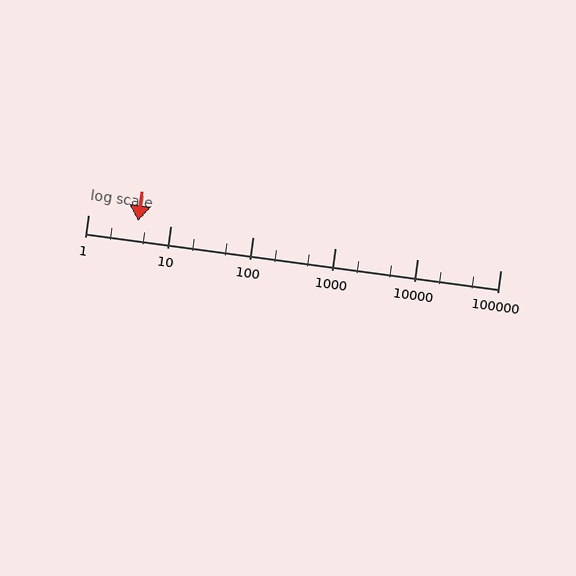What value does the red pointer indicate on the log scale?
The pointer indicates approximately 4.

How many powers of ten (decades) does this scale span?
The scale spans 5 decades, from 1 to 100000.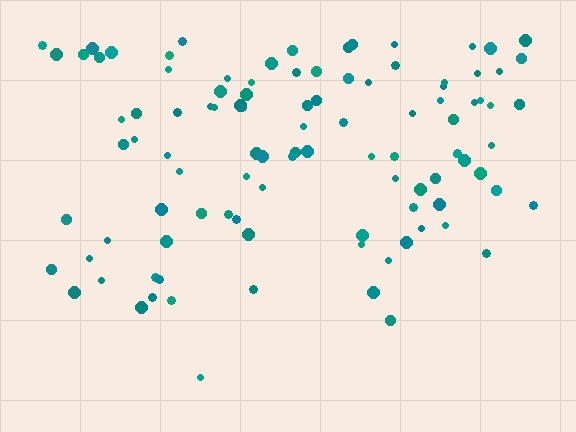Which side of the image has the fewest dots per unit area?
The bottom.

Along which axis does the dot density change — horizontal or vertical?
Vertical.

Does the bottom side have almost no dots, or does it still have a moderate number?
Still a moderate number, just noticeably fewer than the top.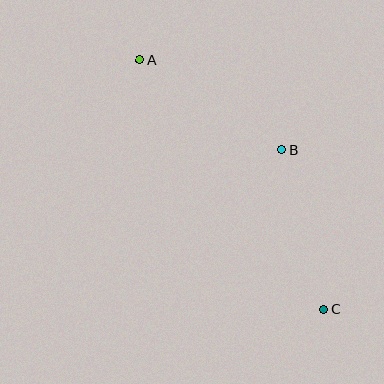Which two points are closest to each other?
Points B and C are closest to each other.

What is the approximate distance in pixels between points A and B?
The distance between A and B is approximately 168 pixels.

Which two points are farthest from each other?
Points A and C are farthest from each other.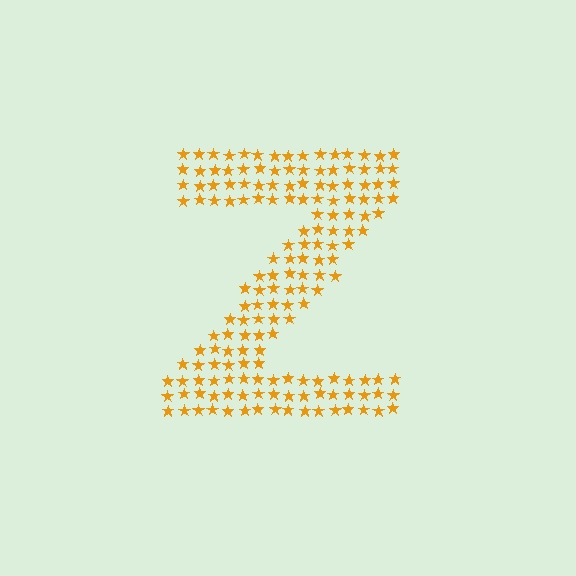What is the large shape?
The large shape is the letter Z.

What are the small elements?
The small elements are stars.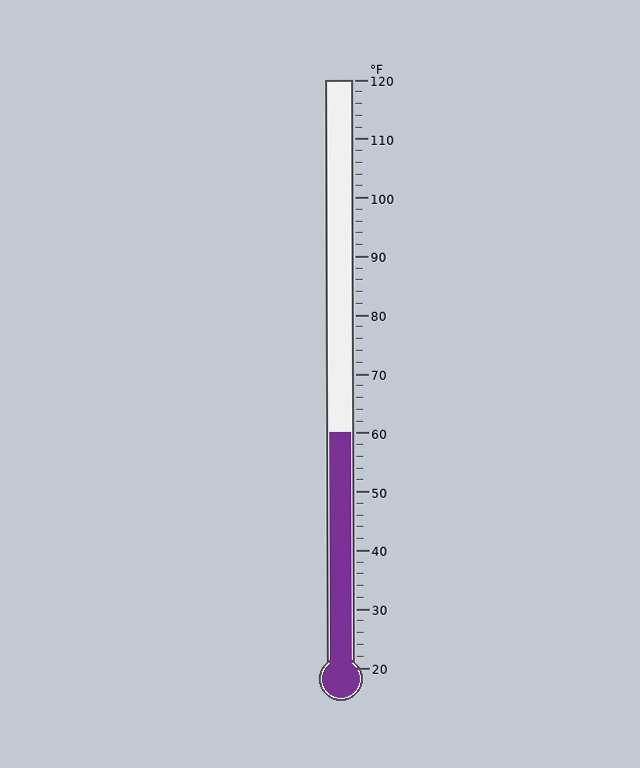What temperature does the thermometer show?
The thermometer shows approximately 60°F.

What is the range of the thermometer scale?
The thermometer scale ranges from 20°F to 120°F.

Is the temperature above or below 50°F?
The temperature is above 50°F.